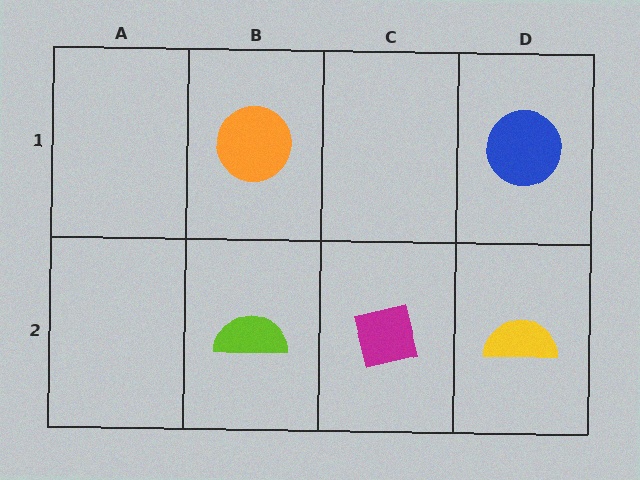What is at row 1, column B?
An orange circle.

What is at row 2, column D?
A yellow semicircle.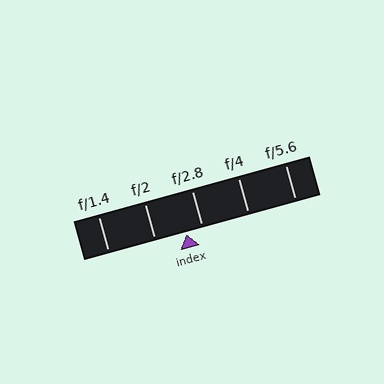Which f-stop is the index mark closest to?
The index mark is closest to f/2.8.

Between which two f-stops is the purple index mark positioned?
The index mark is between f/2 and f/2.8.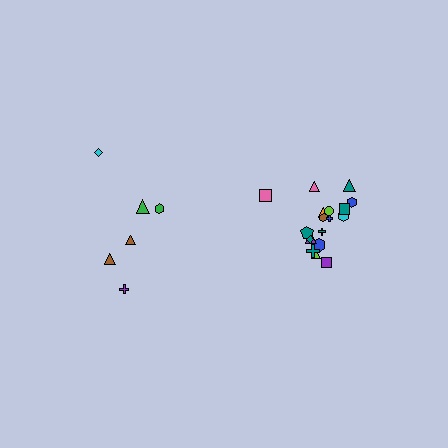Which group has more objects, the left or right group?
The right group.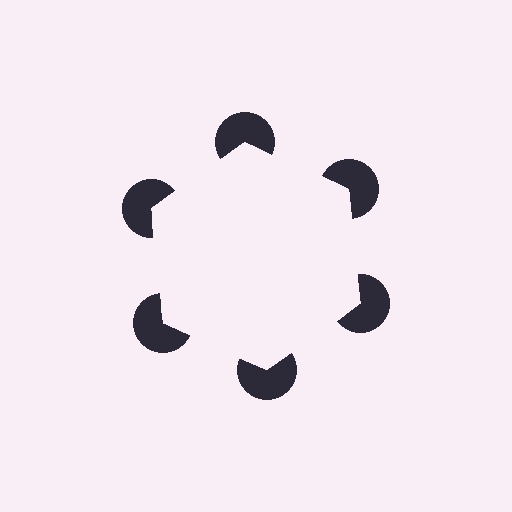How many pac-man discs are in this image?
There are 6 — one at each vertex of the illusory hexagon.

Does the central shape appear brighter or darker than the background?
It typically appears slightly brighter than the background, even though no actual brightness change is drawn.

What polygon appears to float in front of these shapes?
An illusory hexagon — its edges are inferred from the aligned wedge cuts in the pac-man discs, not physically drawn.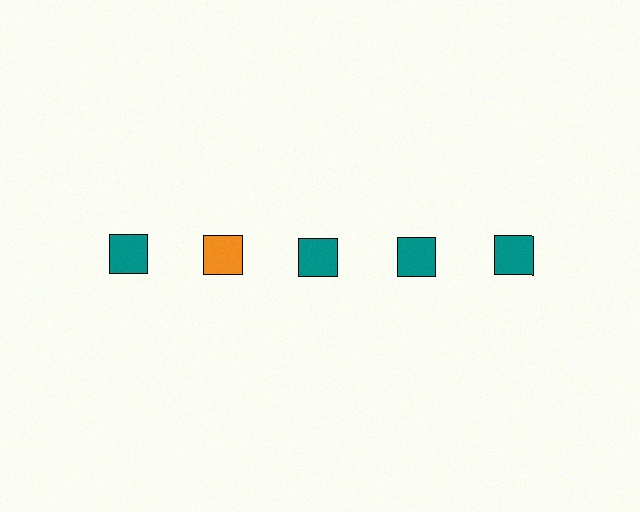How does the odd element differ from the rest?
It has a different color: orange instead of teal.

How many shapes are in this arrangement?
There are 5 shapes arranged in a grid pattern.